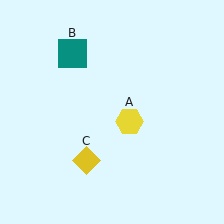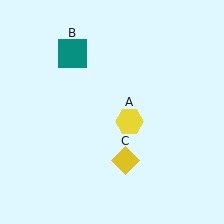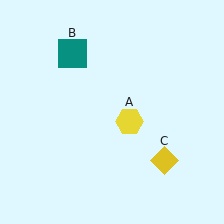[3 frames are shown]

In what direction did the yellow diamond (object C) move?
The yellow diamond (object C) moved right.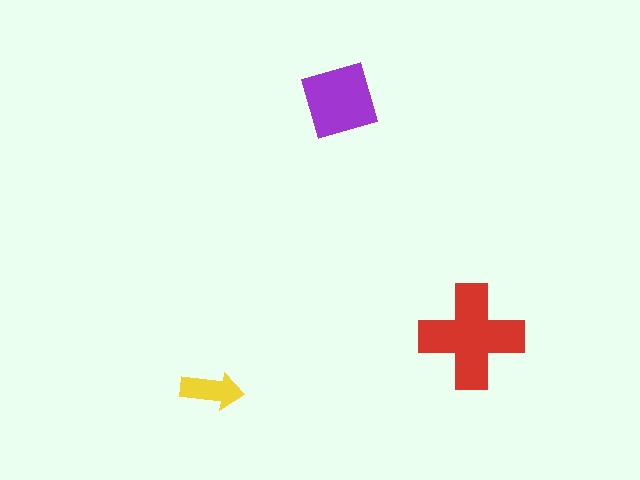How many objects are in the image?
There are 3 objects in the image.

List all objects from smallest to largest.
The yellow arrow, the purple diamond, the red cross.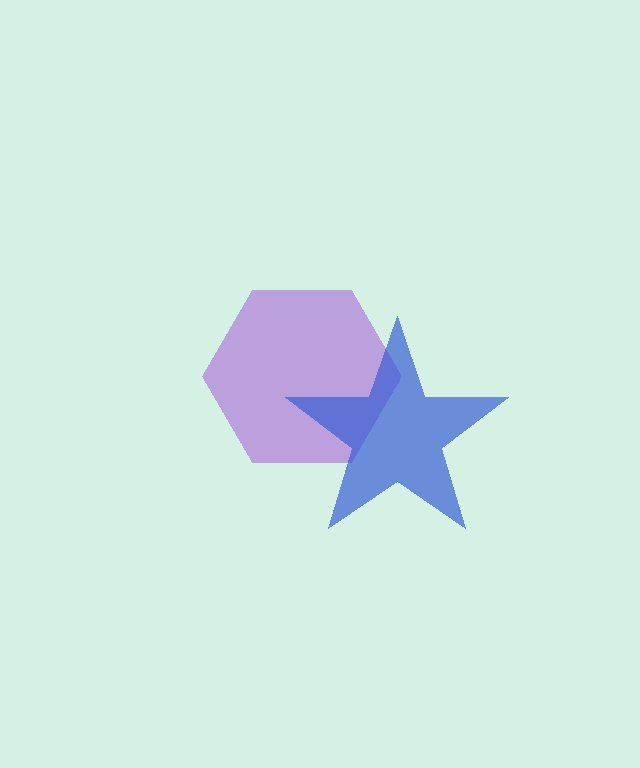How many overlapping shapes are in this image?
There are 2 overlapping shapes in the image.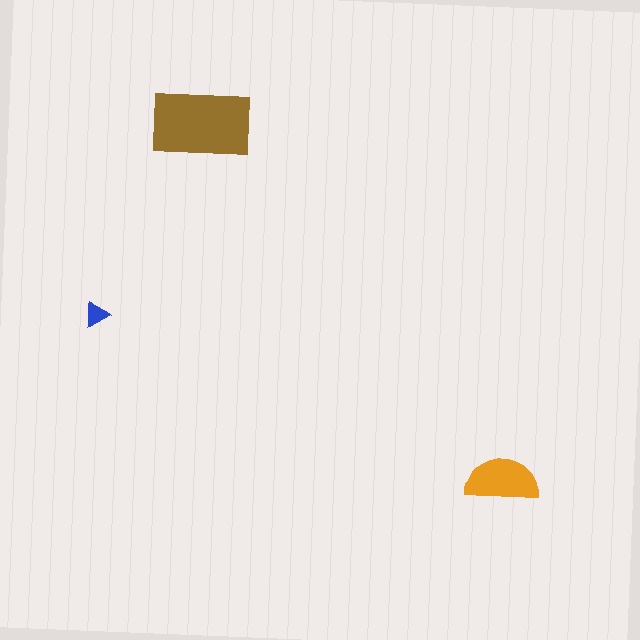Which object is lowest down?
The orange semicircle is bottommost.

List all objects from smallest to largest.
The blue triangle, the orange semicircle, the brown rectangle.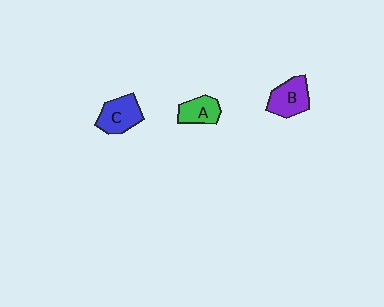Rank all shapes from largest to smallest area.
From largest to smallest: C (blue), B (purple), A (green).